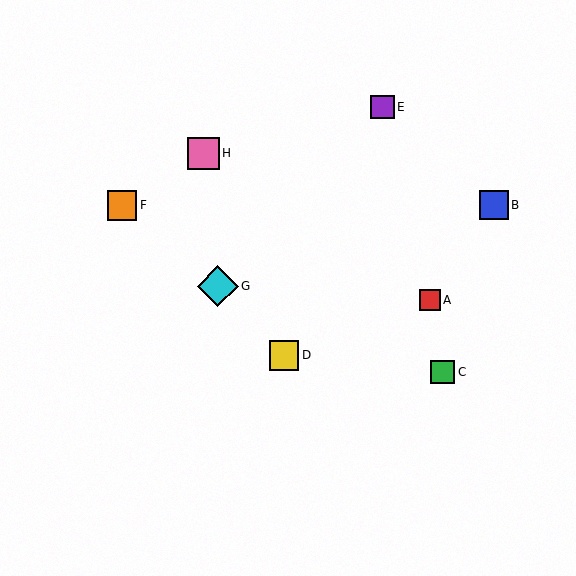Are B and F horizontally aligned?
Yes, both are at y≈205.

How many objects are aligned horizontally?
2 objects (B, F) are aligned horizontally.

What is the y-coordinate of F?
Object F is at y≈205.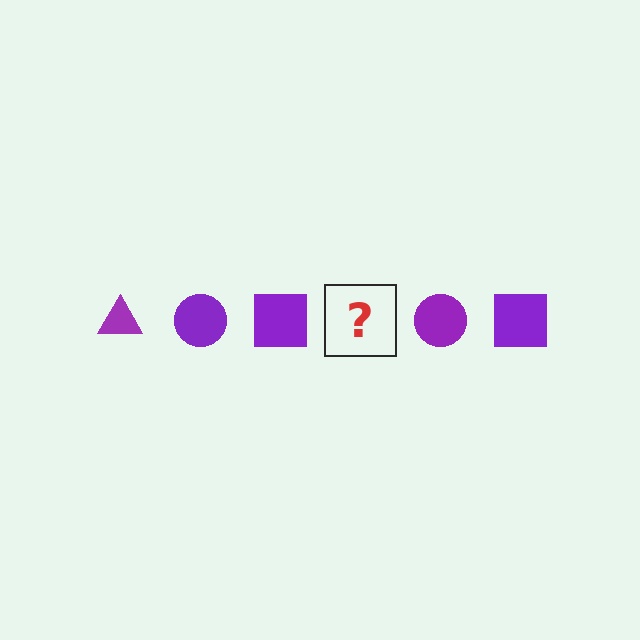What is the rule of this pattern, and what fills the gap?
The rule is that the pattern cycles through triangle, circle, square shapes in purple. The gap should be filled with a purple triangle.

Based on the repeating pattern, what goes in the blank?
The blank should be a purple triangle.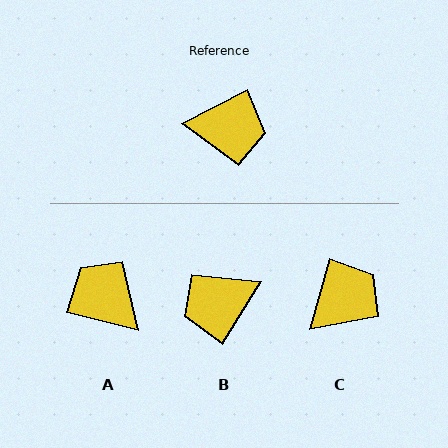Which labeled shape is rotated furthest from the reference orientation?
B, about 149 degrees away.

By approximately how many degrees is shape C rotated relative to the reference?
Approximately 47 degrees counter-clockwise.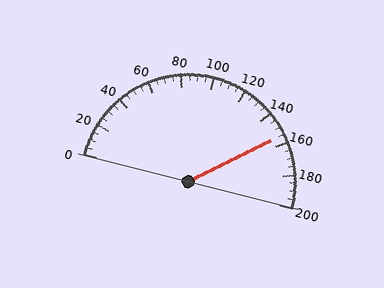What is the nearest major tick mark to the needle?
The nearest major tick mark is 160.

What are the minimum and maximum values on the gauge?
The gauge ranges from 0 to 200.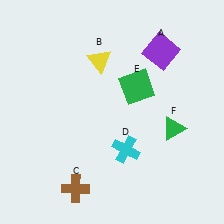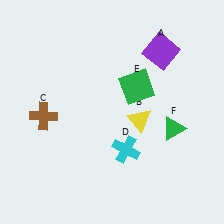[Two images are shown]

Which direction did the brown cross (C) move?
The brown cross (C) moved up.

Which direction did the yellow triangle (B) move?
The yellow triangle (B) moved down.